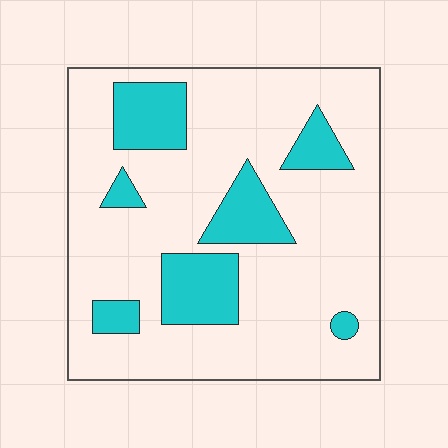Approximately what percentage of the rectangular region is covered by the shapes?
Approximately 20%.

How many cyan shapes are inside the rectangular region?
7.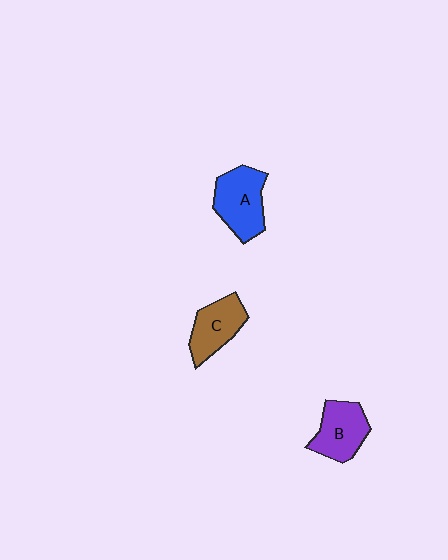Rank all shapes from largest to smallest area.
From largest to smallest: A (blue), B (purple), C (brown).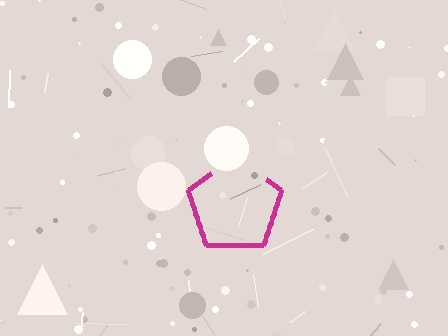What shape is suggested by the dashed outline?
The dashed outline suggests a pentagon.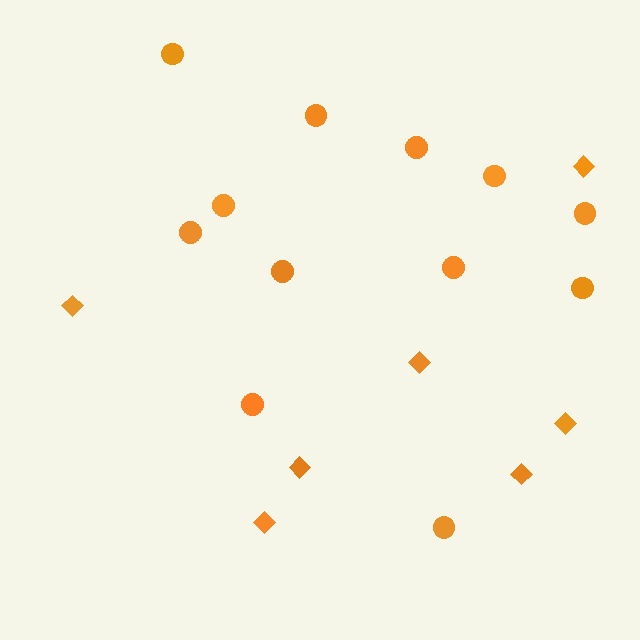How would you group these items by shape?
There are 2 groups: one group of circles (12) and one group of diamonds (7).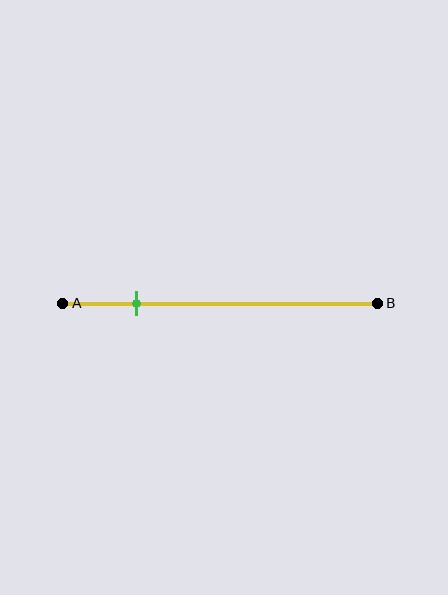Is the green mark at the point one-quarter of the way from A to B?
Yes, the mark is approximately at the one-quarter point.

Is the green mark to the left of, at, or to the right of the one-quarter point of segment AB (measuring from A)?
The green mark is approximately at the one-quarter point of segment AB.